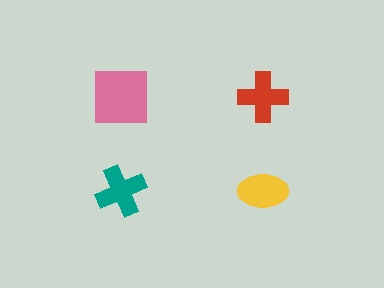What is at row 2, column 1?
A teal cross.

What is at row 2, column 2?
A yellow ellipse.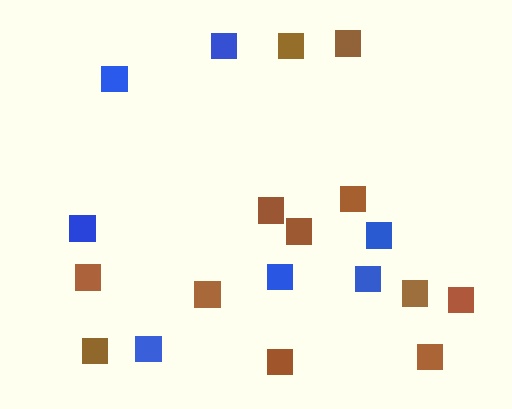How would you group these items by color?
There are 2 groups: one group of brown squares (12) and one group of blue squares (7).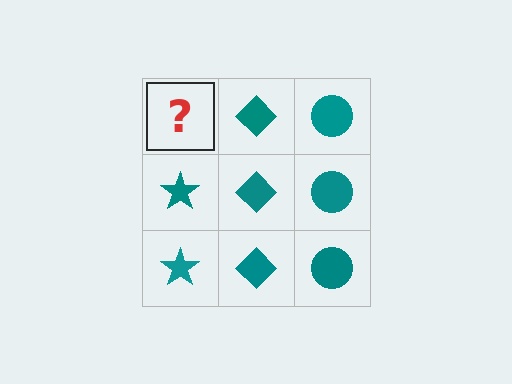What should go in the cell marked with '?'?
The missing cell should contain a teal star.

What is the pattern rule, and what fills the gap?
The rule is that each column has a consistent shape. The gap should be filled with a teal star.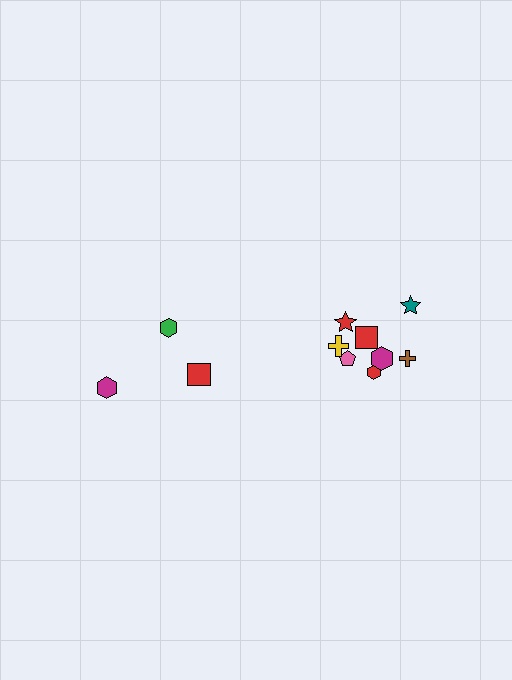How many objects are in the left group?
There are 3 objects.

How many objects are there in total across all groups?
There are 11 objects.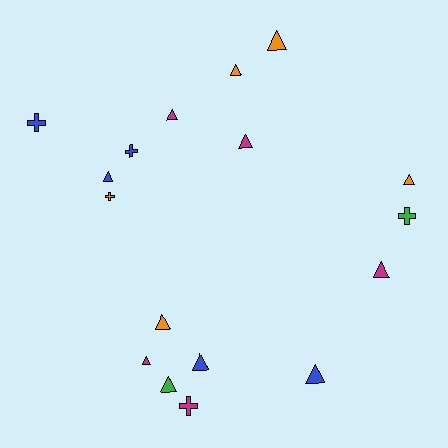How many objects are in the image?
There are 17 objects.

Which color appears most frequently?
Orange, with 5 objects.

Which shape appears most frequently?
Triangle, with 12 objects.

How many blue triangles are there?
There are 3 blue triangles.